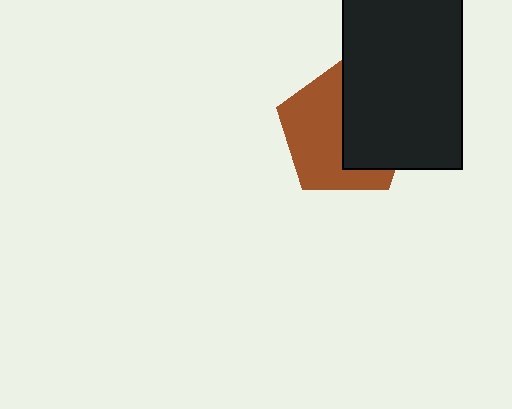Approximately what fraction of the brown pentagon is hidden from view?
Roughly 46% of the brown pentagon is hidden behind the black rectangle.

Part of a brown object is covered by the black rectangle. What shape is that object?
It is a pentagon.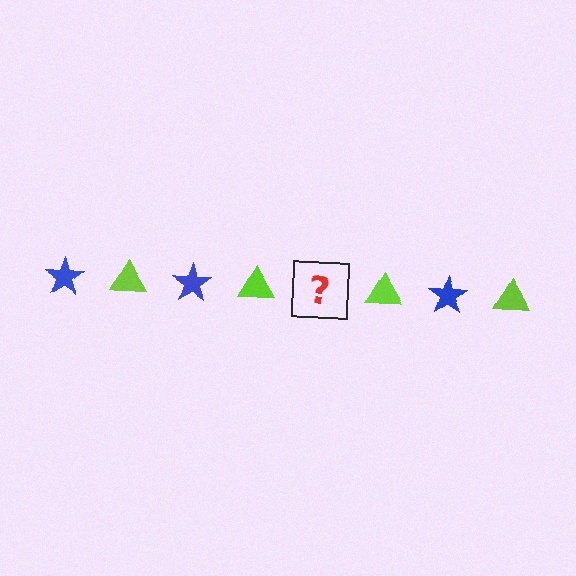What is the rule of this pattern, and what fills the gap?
The rule is that the pattern alternates between blue star and lime triangle. The gap should be filled with a blue star.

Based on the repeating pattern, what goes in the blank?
The blank should be a blue star.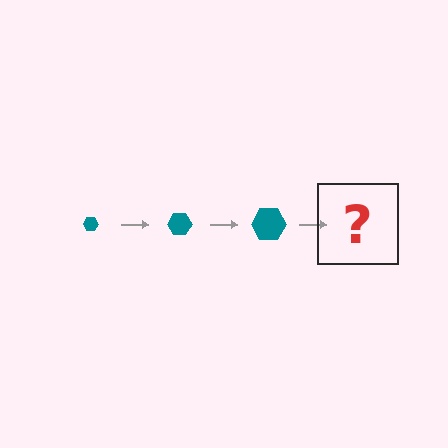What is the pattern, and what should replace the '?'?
The pattern is that the hexagon gets progressively larger each step. The '?' should be a teal hexagon, larger than the previous one.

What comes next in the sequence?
The next element should be a teal hexagon, larger than the previous one.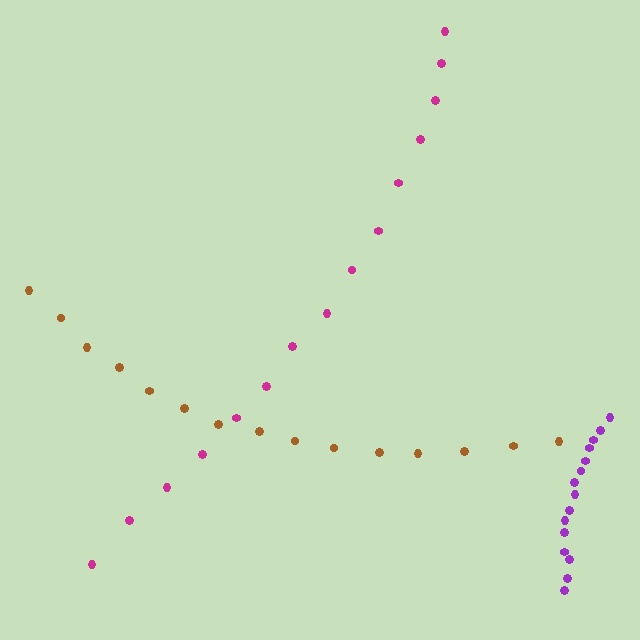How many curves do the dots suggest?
There are 3 distinct paths.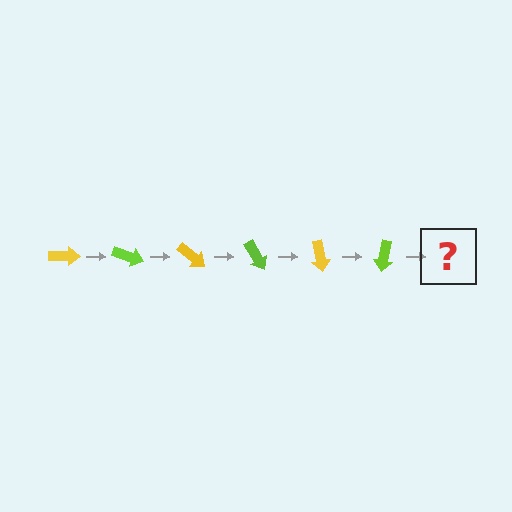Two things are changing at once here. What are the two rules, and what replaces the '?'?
The two rules are that it rotates 20 degrees each step and the color cycles through yellow and lime. The '?' should be a yellow arrow, rotated 120 degrees from the start.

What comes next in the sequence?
The next element should be a yellow arrow, rotated 120 degrees from the start.